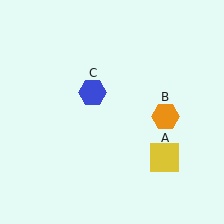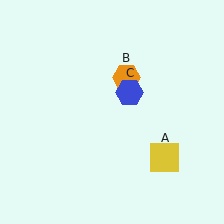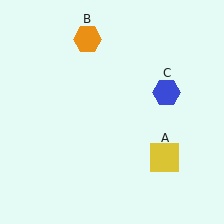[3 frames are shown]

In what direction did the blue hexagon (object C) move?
The blue hexagon (object C) moved right.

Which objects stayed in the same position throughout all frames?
Yellow square (object A) remained stationary.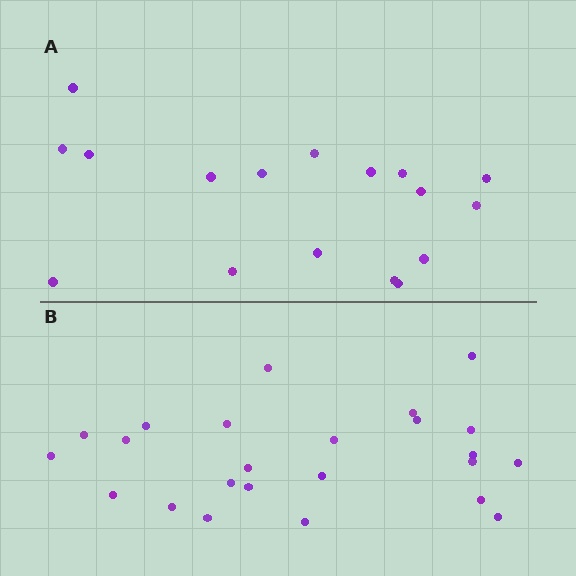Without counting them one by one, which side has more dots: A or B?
Region B (the bottom region) has more dots.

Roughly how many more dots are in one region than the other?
Region B has roughly 8 or so more dots than region A.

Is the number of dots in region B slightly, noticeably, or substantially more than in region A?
Region B has noticeably more, but not dramatically so. The ratio is roughly 1.4 to 1.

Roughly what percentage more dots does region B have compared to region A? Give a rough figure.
About 40% more.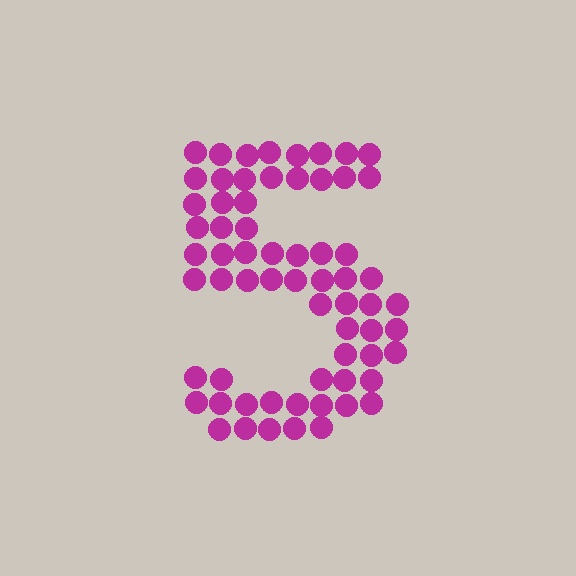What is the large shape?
The large shape is the digit 5.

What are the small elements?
The small elements are circles.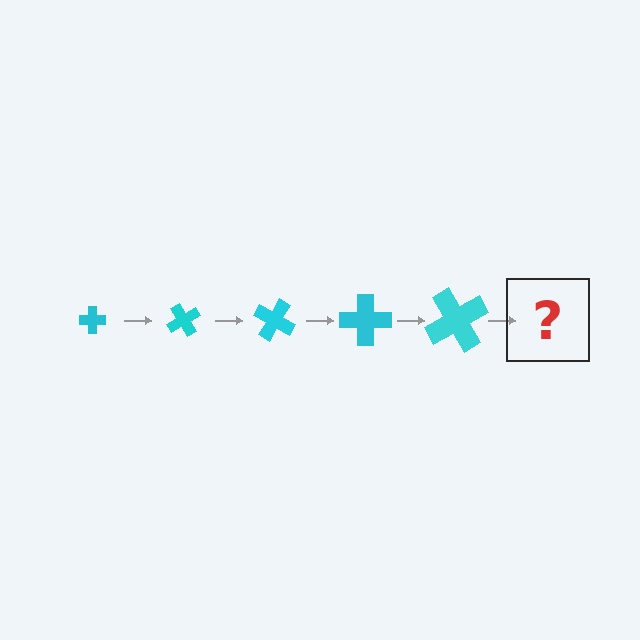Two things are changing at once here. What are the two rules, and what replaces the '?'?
The two rules are that the cross grows larger each step and it rotates 60 degrees each step. The '?' should be a cross, larger than the previous one and rotated 300 degrees from the start.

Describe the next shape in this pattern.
It should be a cross, larger than the previous one and rotated 300 degrees from the start.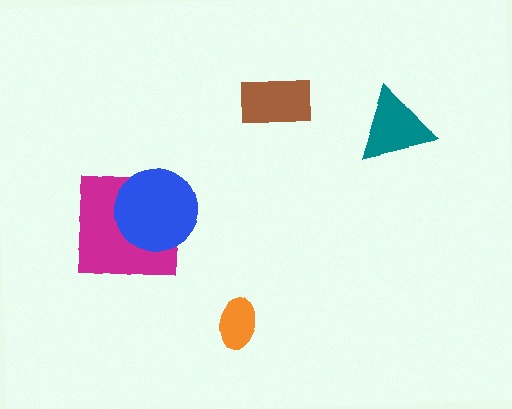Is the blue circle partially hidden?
No, no other shape covers it.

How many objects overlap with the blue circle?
1 object overlaps with the blue circle.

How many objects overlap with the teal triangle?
0 objects overlap with the teal triangle.